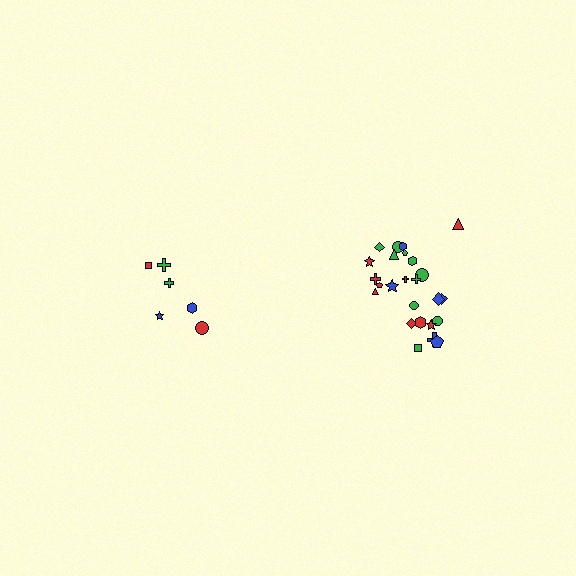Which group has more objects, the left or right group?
The right group.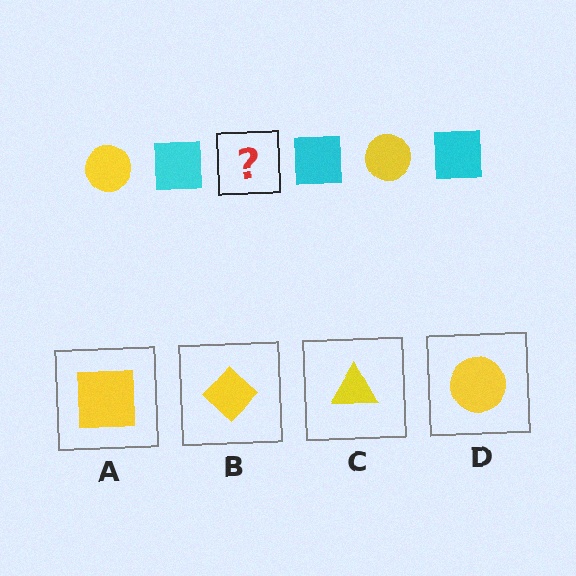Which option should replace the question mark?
Option D.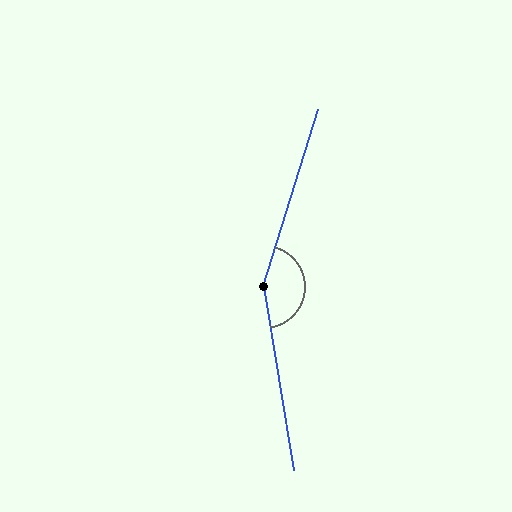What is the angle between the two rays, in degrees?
Approximately 153 degrees.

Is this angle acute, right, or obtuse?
It is obtuse.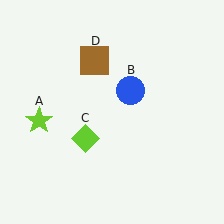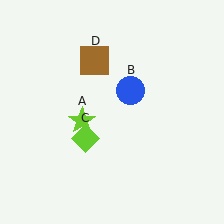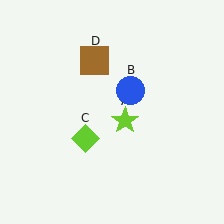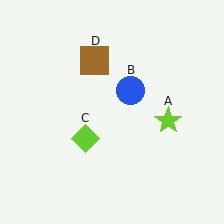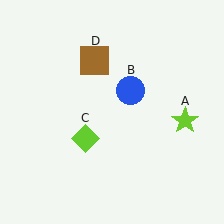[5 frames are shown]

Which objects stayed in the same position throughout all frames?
Blue circle (object B) and lime diamond (object C) and brown square (object D) remained stationary.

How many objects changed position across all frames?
1 object changed position: lime star (object A).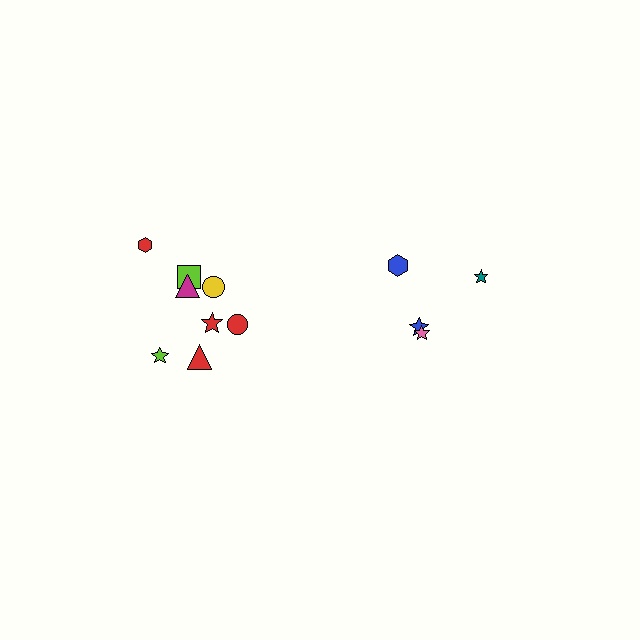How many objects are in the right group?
There are 4 objects.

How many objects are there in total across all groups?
There are 12 objects.